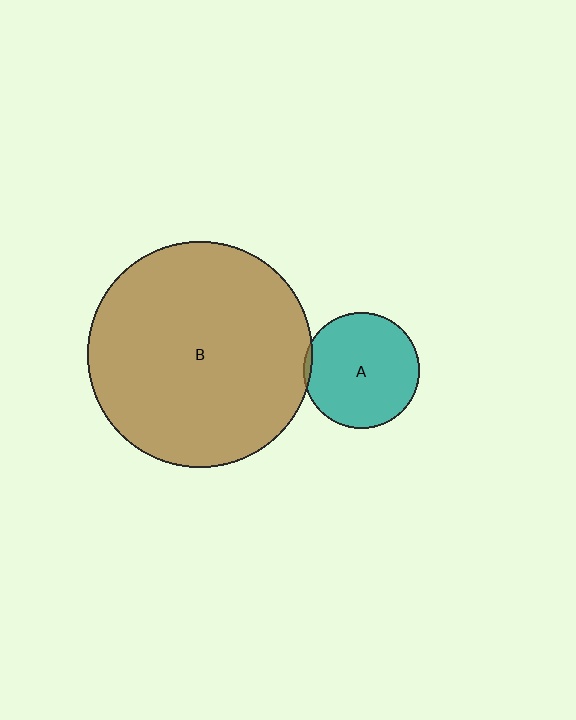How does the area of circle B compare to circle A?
Approximately 3.8 times.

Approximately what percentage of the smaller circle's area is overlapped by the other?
Approximately 5%.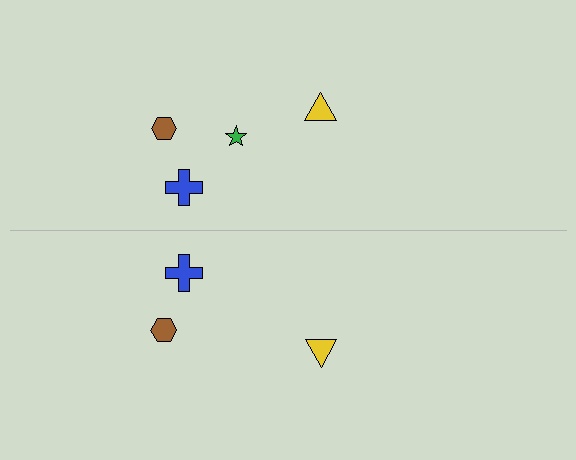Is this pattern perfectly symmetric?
No, the pattern is not perfectly symmetric. A green star is missing from the bottom side.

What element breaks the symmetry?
A green star is missing from the bottom side.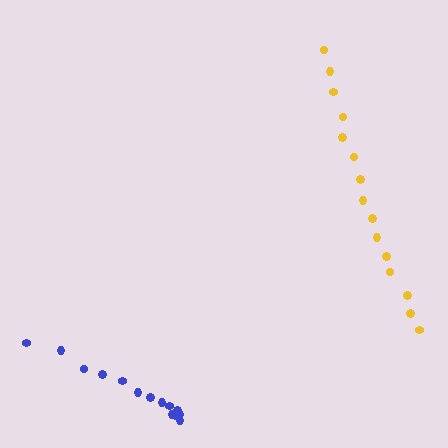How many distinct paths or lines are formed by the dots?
There are 2 distinct paths.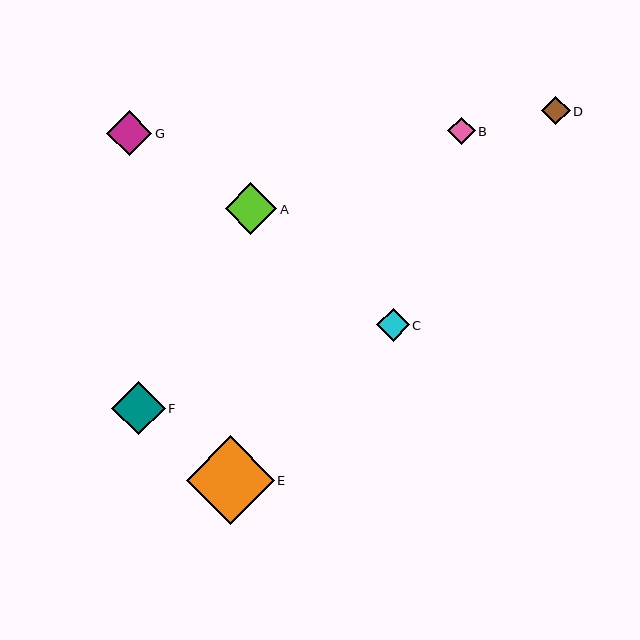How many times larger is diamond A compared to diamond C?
Diamond A is approximately 1.6 times the size of diamond C.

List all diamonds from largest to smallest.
From largest to smallest: E, F, A, G, C, D, B.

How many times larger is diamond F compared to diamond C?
Diamond F is approximately 1.6 times the size of diamond C.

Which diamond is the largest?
Diamond E is the largest with a size of approximately 88 pixels.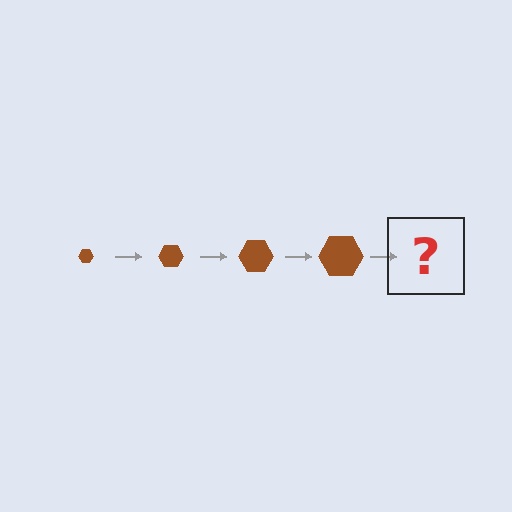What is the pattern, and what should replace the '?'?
The pattern is that the hexagon gets progressively larger each step. The '?' should be a brown hexagon, larger than the previous one.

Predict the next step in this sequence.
The next step is a brown hexagon, larger than the previous one.